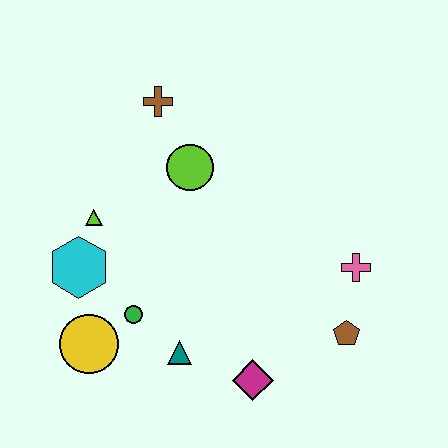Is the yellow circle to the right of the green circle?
No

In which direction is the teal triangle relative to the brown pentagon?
The teal triangle is to the left of the brown pentagon.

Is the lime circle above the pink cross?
Yes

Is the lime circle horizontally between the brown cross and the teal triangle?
No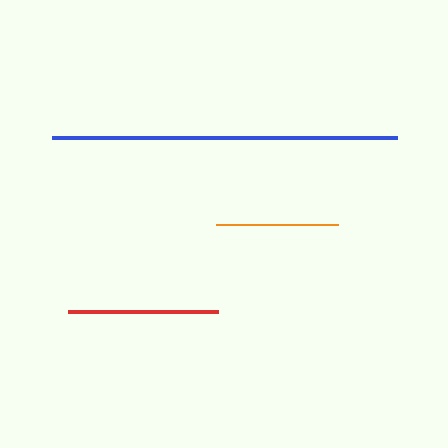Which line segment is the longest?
The blue line is the longest at approximately 345 pixels.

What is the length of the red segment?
The red segment is approximately 150 pixels long.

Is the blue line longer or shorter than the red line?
The blue line is longer than the red line.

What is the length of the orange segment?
The orange segment is approximately 122 pixels long.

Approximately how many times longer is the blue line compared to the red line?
The blue line is approximately 2.3 times the length of the red line.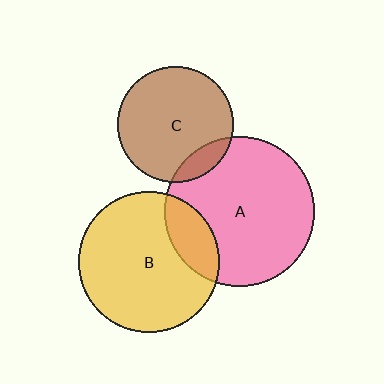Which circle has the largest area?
Circle A (pink).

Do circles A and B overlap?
Yes.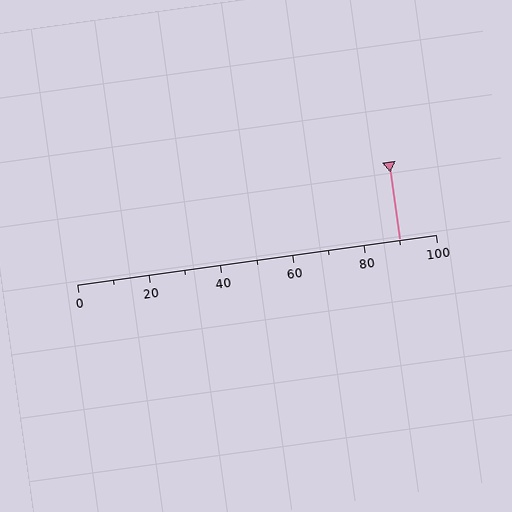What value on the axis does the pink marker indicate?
The marker indicates approximately 90.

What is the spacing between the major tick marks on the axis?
The major ticks are spaced 20 apart.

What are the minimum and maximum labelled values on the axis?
The axis runs from 0 to 100.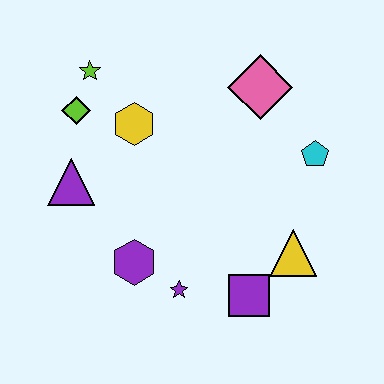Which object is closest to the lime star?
The lime diamond is closest to the lime star.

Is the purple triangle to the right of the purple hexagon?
No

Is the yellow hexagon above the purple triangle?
Yes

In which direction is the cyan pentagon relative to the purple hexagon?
The cyan pentagon is to the right of the purple hexagon.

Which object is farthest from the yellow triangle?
The lime star is farthest from the yellow triangle.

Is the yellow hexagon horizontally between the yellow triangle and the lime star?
Yes